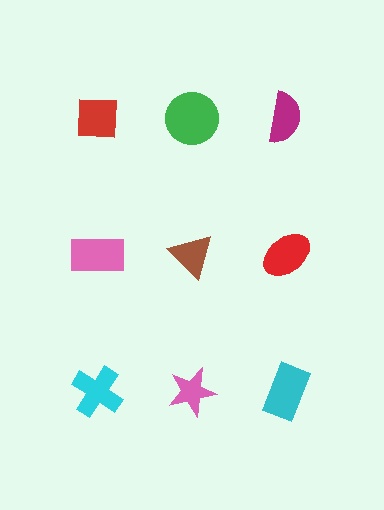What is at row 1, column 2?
A green circle.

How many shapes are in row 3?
3 shapes.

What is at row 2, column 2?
A brown triangle.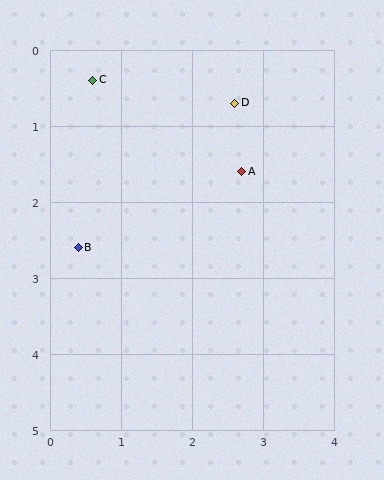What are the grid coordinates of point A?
Point A is at approximately (2.7, 1.6).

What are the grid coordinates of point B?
Point B is at approximately (0.4, 2.6).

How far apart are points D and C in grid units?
Points D and C are about 2.0 grid units apart.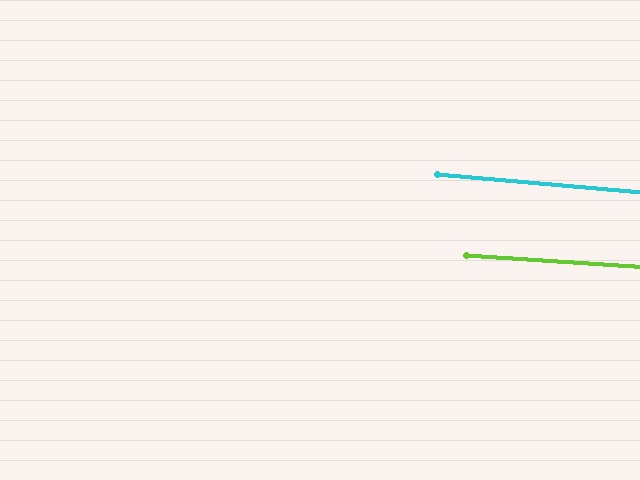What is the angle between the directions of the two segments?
Approximately 1 degree.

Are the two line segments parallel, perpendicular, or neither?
Parallel — their directions differ by only 1.3°.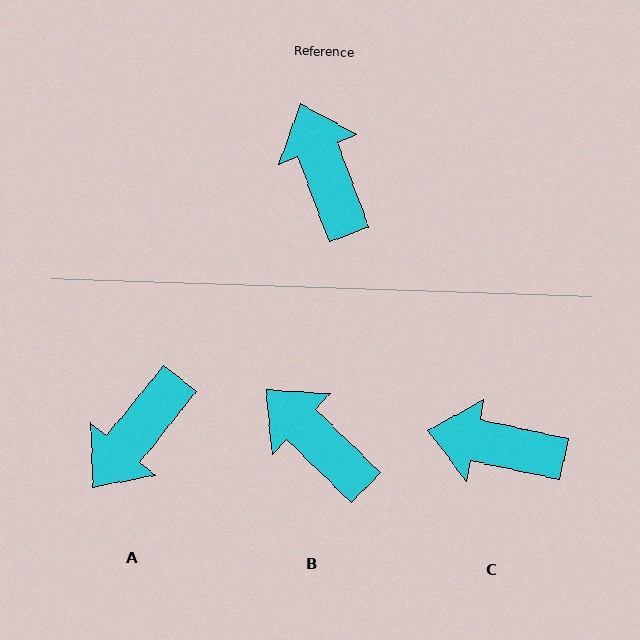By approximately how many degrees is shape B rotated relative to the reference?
Approximately 25 degrees counter-clockwise.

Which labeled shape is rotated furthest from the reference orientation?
A, about 121 degrees away.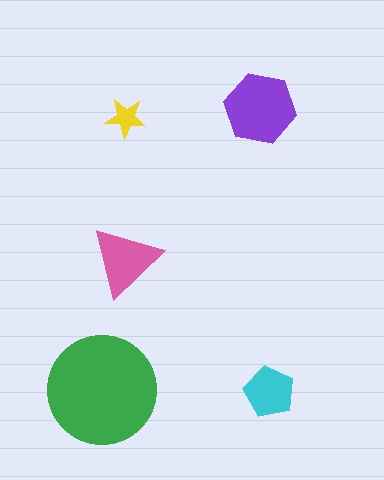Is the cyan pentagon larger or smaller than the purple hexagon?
Smaller.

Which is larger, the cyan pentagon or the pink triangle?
The pink triangle.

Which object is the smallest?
The yellow star.